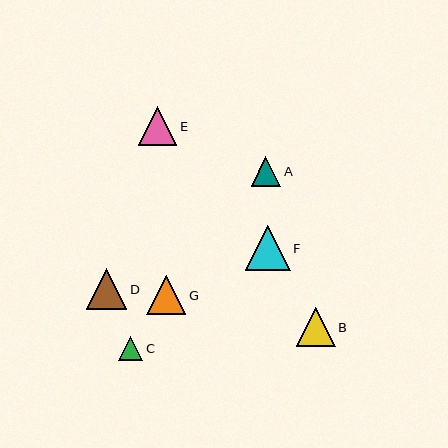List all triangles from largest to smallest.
From largest to smallest: F, D, B, G, E, A, C.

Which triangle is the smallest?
Triangle C is the smallest with a size of approximately 24 pixels.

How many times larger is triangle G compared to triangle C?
Triangle G is approximately 1.6 times the size of triangle C.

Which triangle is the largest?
Triangle F is the largest with a size of approximately 45 pixels.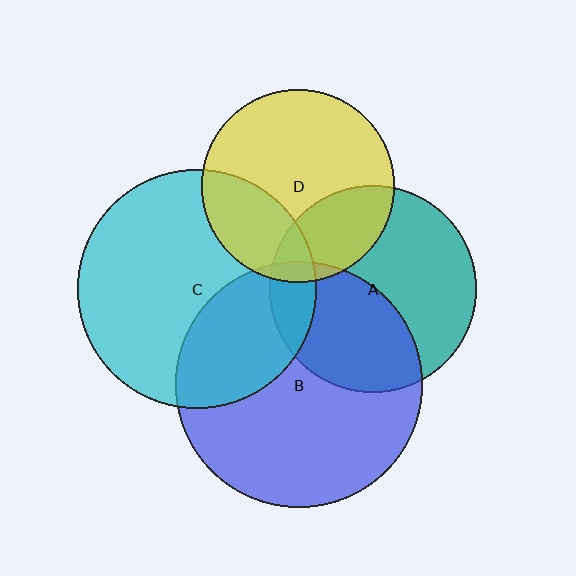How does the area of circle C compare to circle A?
Approximately 1.3 times.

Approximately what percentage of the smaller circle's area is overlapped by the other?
Approximately 5%.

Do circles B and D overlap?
Yes.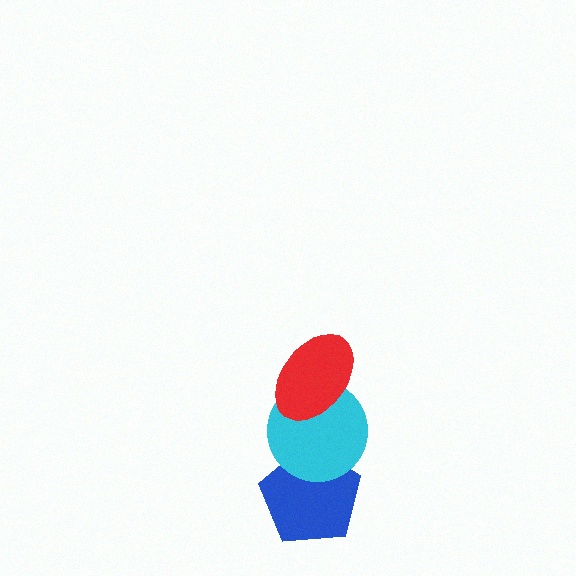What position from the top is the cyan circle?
The cyan circle is 2nd from the top.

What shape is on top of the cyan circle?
The red ellipse is on top of the cyan circle.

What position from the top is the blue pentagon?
The blue pentagon is 3rd from the top.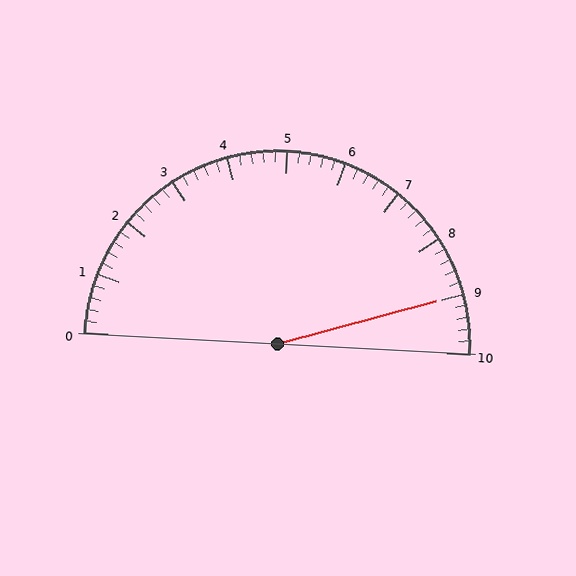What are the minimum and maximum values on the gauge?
The gauge ranges from 0 to 10.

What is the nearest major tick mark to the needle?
The nearest major tick mark is 9.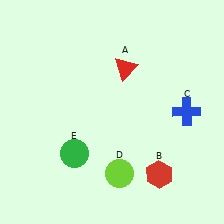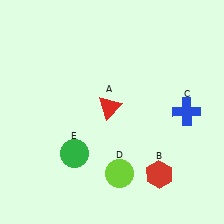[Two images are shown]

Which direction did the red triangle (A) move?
The red triangle (A) moved down.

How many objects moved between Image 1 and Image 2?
1 object moved between the two images.